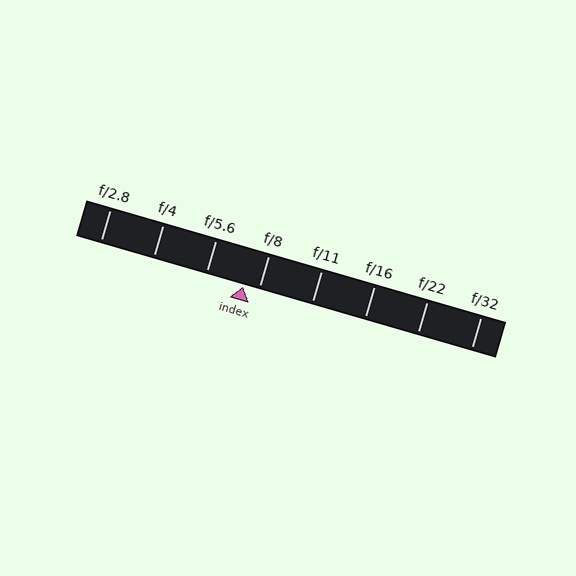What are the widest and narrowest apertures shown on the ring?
The widest aperture shown is f/2.8 and the narrowest is f/32.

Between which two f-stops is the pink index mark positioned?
The index mark is between f/5.6 and f/8.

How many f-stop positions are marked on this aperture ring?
There are 8 f-stop positions marked.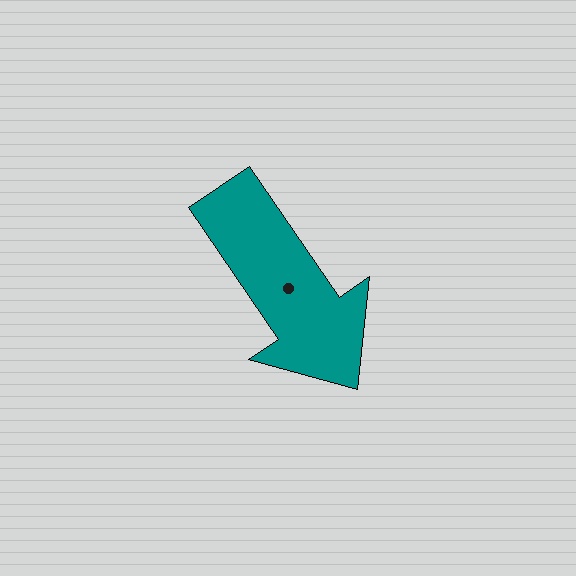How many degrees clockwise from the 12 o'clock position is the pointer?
Approximately 146 degrees.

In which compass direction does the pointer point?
Southeast.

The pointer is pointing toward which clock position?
Roughly 5 o'clock.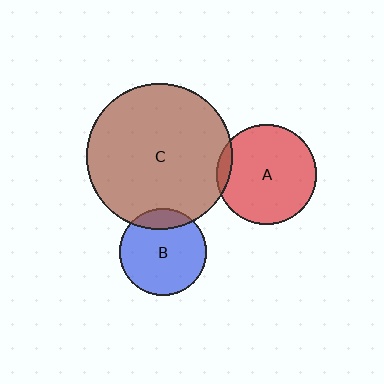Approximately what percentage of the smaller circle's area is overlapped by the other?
Approximately 5%.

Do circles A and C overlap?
Yes.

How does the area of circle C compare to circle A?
Approximately 2.2 times.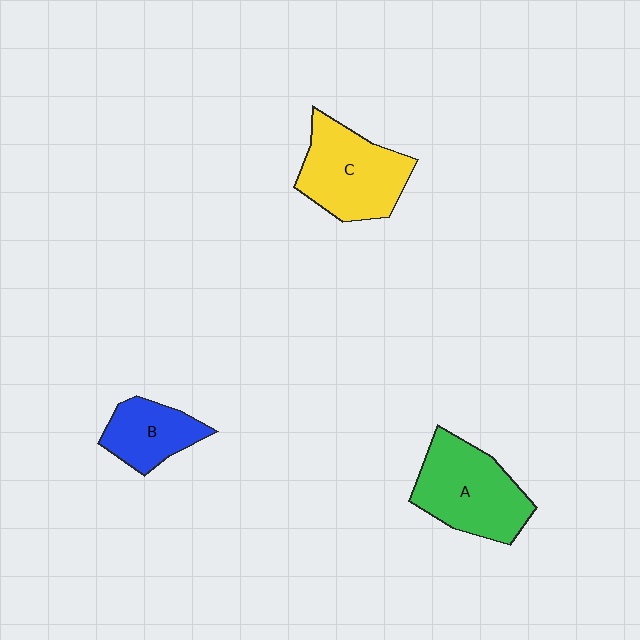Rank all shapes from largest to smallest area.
From largest to smallest: A (green), C (yellow), B (blue).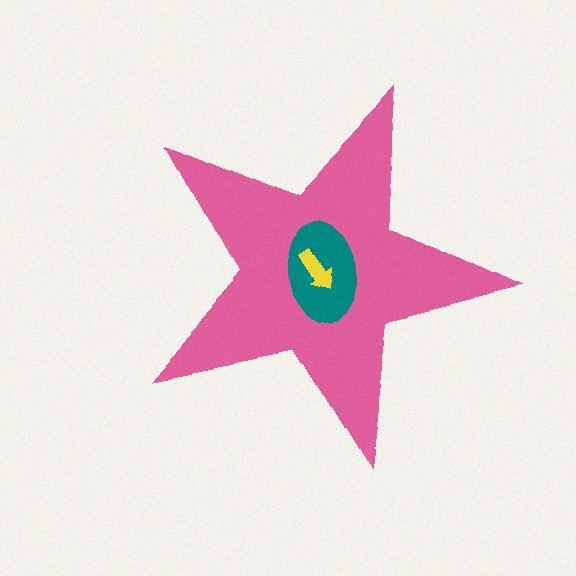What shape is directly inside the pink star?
The teal ellipse.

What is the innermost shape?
The yellow arrow.